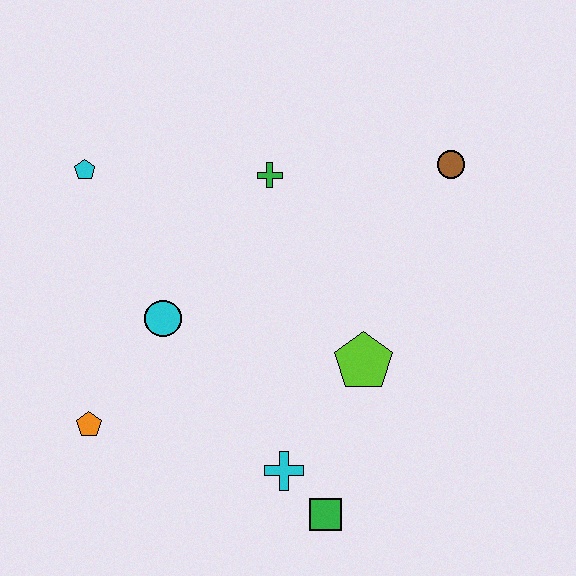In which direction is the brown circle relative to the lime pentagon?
The brown circle is above the lime pentagon.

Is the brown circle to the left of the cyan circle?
No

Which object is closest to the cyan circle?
The orange pentagon is closest to the cyan circle.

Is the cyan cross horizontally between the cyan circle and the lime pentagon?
Yes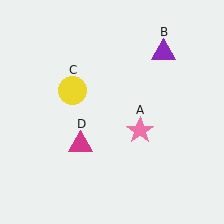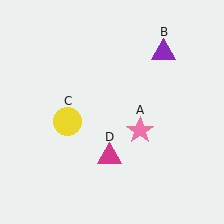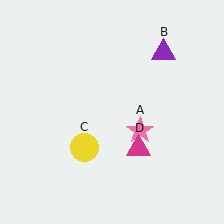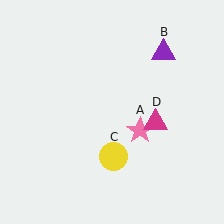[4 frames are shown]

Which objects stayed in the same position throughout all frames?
Pink star (object A) and purple triangle (object B) remained stationary.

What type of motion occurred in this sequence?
The yellow circle (object C), magenta triangle (object D) rotated counterclockwise around the center of the scene.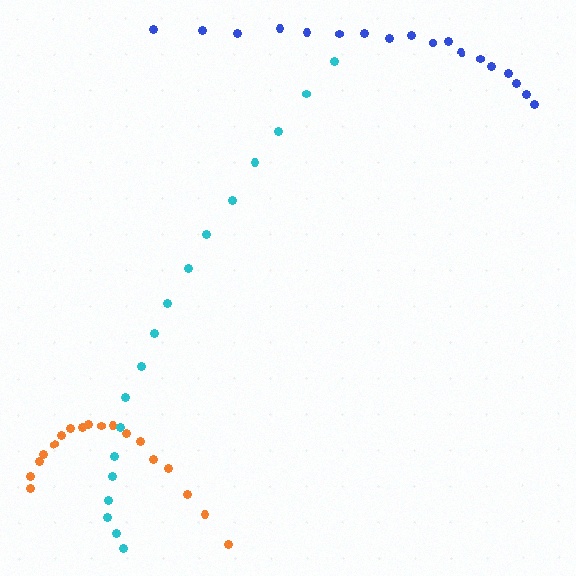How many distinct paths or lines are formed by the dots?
There are 3 distinct paths.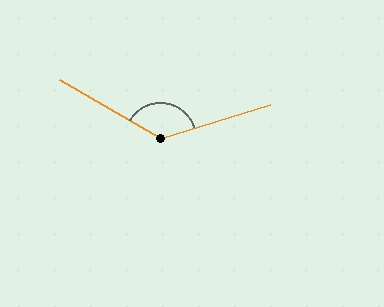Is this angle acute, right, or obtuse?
It is obtuse.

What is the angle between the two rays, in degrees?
Approximately 132 degrees.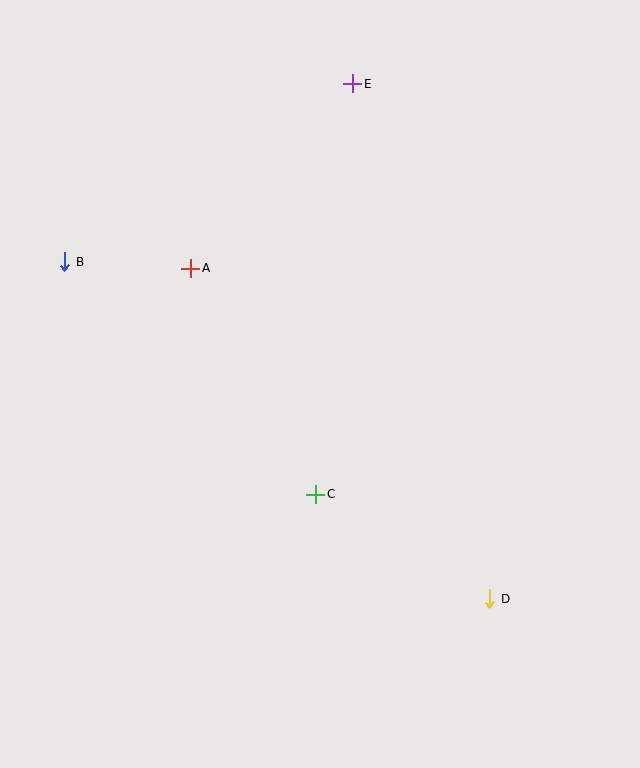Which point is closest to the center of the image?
Point C at (316, 494) is closest to the center.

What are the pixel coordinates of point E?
Point E is at (353, 84).